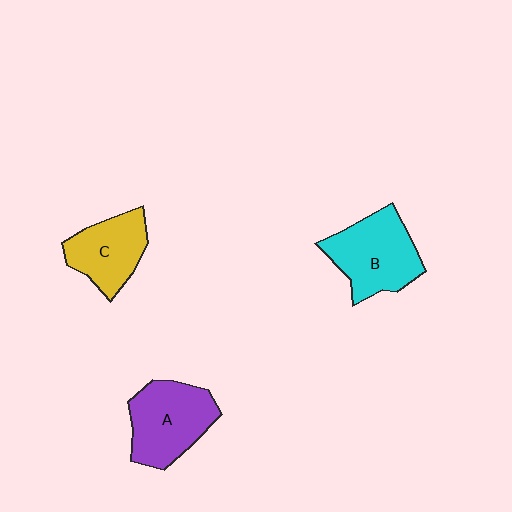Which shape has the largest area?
Shape B (cyan).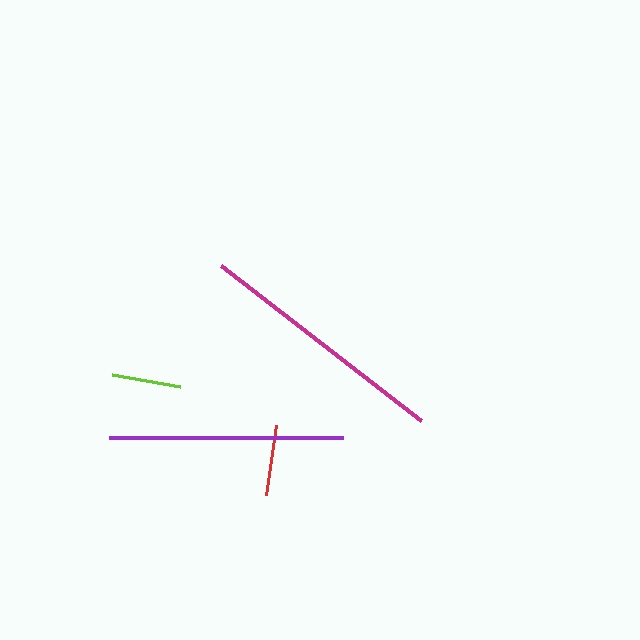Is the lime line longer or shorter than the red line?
The red line is longer than the lime line.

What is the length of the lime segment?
The lime segment is approximately 69 pixels long.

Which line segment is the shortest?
The lime line is the shortest at approximately 69 pixels.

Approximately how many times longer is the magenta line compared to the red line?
The magenta line is approximately 3.6 times the length of the red line.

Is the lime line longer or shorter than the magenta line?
The magenta line is longer than the lime line.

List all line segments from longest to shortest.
From longest to shortest: magenta, purple, red, lime.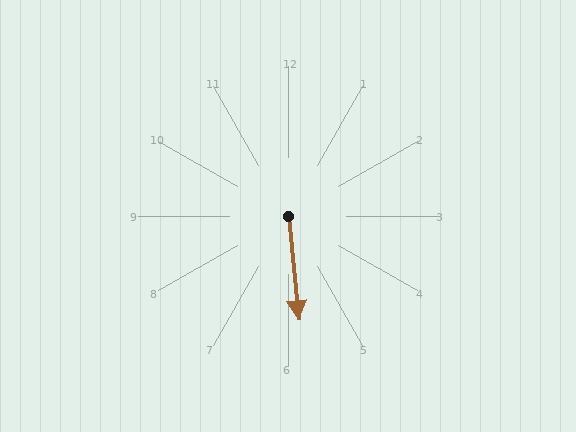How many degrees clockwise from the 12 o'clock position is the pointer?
Approximately 174 degrees.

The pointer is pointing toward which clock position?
Roughly 6 o'clock.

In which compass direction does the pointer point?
South.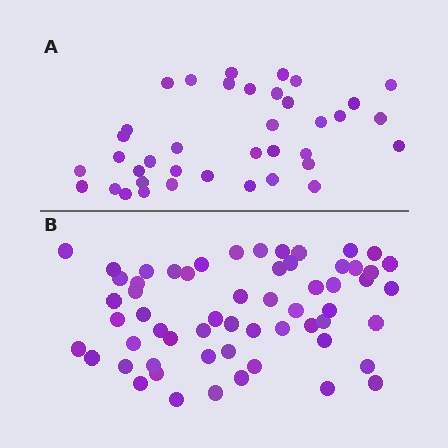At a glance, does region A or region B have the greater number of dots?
Region B (the bottom region) has more dots.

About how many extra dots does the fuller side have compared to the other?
Region B has approximately 20 more dots than region A.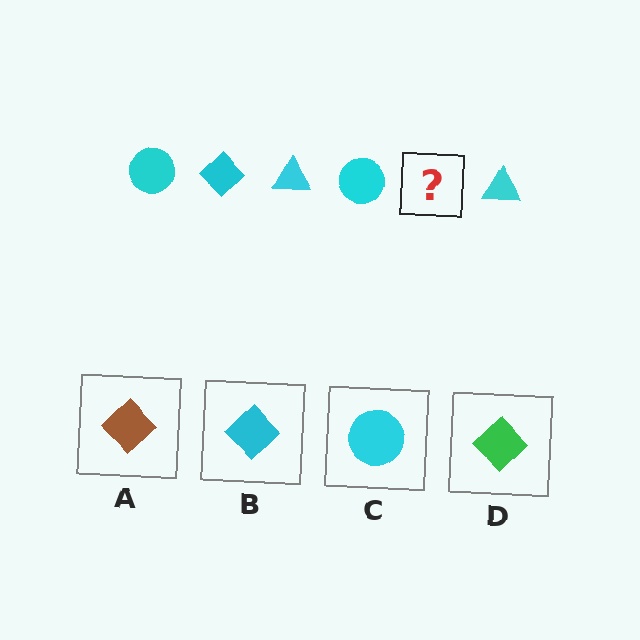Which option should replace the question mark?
Option B.